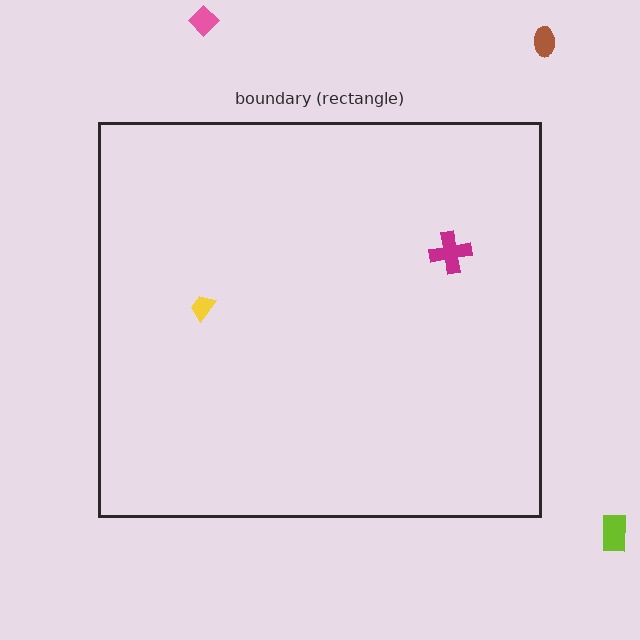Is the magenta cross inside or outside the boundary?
Inside.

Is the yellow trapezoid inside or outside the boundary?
Inside.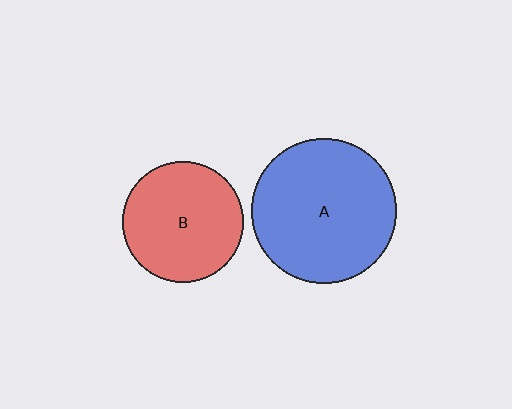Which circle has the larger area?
Circle A (blue).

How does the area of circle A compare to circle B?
Approximately 1.4 times.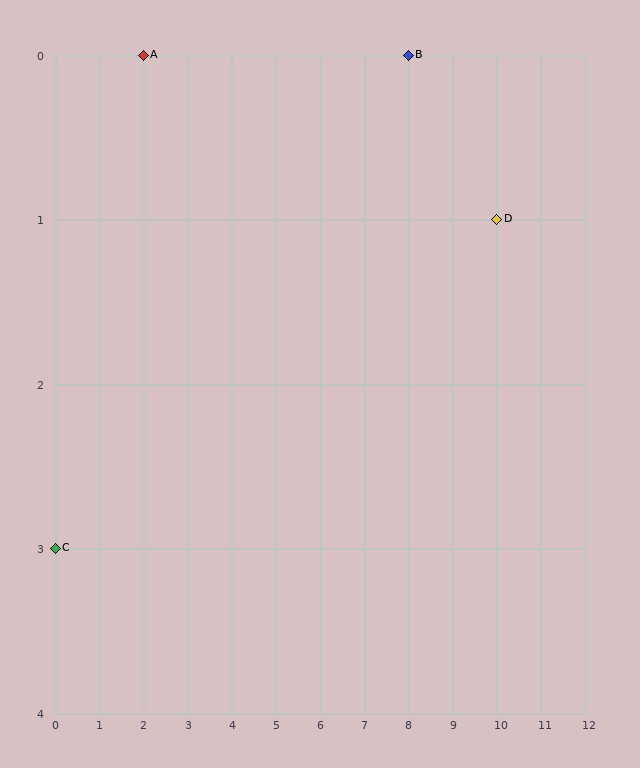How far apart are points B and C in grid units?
Points B and C are 8 columns and 3 rows apart (about 8.5 grid units diagonally).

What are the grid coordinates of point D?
Point D is at grid coordinates (10, 1).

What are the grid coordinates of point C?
Point C is at grid coordinates (0, 3).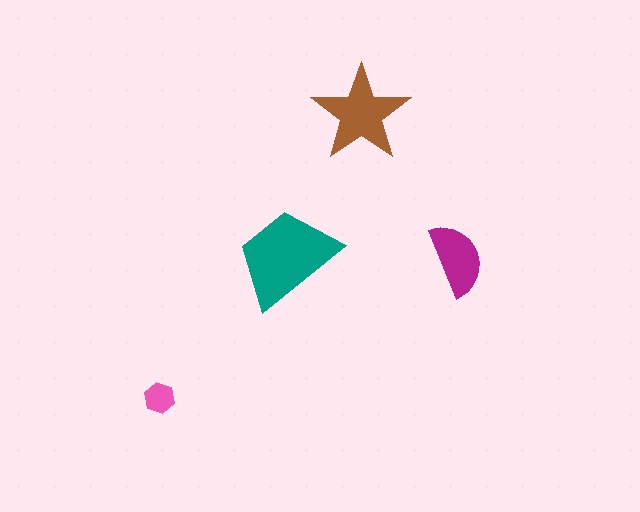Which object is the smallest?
The pink hexagon.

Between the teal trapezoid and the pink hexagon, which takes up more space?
The teal trapezoid.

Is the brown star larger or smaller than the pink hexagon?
Larger.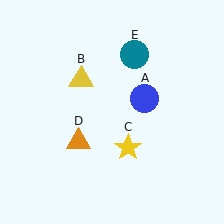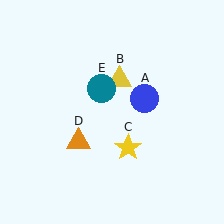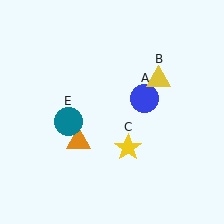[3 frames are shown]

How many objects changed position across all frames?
2 objects changed position: yellow triangle (object B), teal circle (object E).